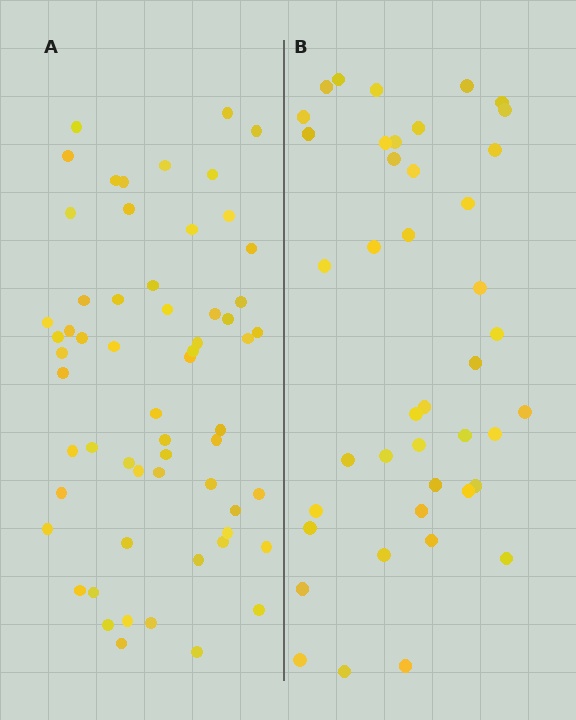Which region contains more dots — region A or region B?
Region A (the left region) has more dots.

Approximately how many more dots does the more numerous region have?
Region A has approximately 20 more dots than region B.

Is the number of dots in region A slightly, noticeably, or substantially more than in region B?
Region A has noticeably more, but not dramatically so. The ratio is roughly 1.4 to 1.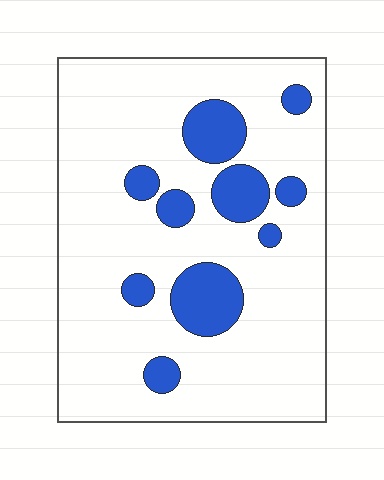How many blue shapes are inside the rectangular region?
10.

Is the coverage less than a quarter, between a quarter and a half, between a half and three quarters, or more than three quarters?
Less than a quarter.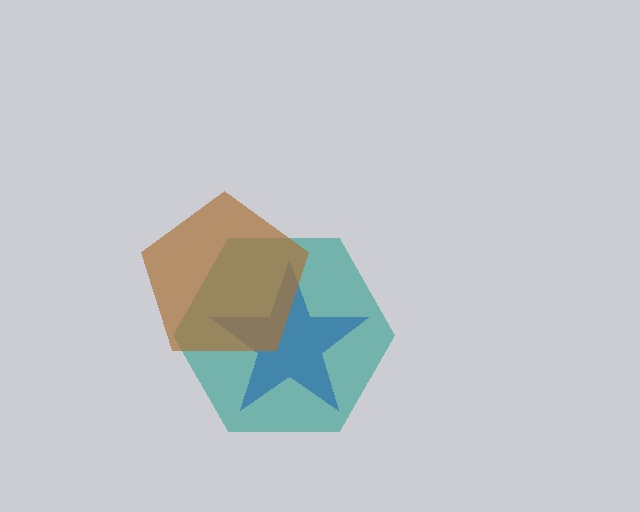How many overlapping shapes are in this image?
There are 3 overlapping shapes in the image.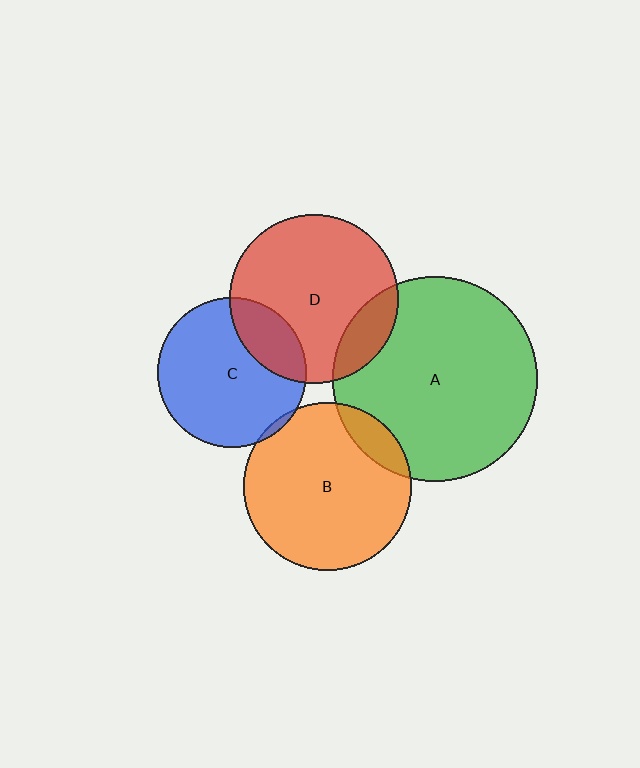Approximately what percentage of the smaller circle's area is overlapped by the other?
Approximately 15%.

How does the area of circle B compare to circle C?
Approximately 1.3 times.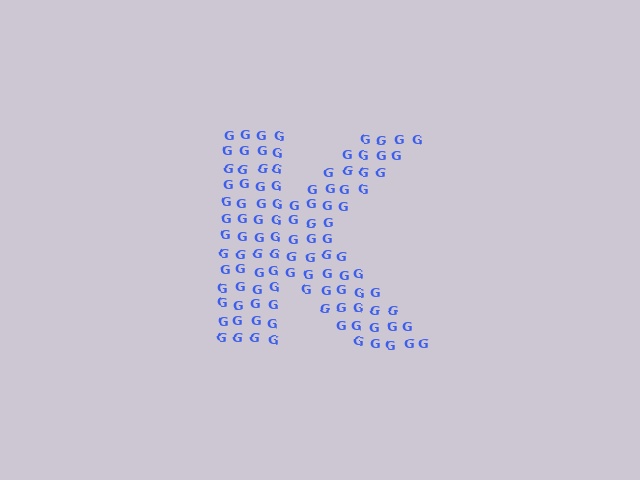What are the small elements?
The small elements are letter G's.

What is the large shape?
The large shape is the letter K.